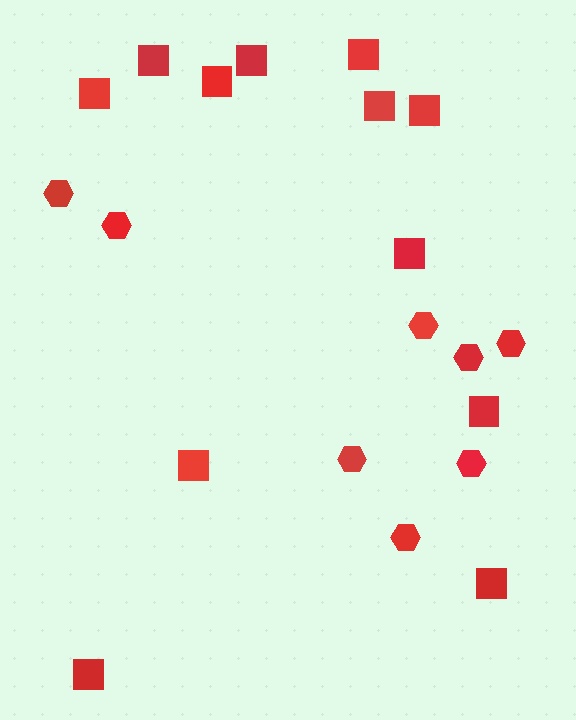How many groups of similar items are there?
There are 2 groups: one group of squares (12) and one group of hexagons (8).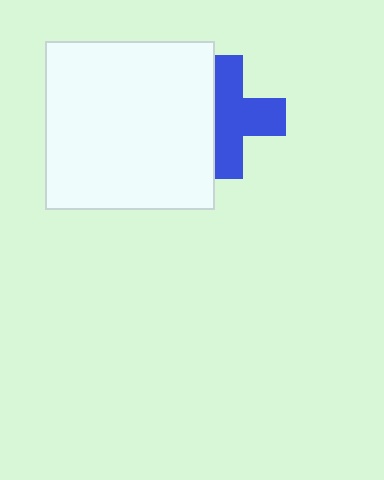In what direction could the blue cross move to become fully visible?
The blue cross could move right. That would shift it out from behind the white square entirely.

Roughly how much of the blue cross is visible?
About half of it is visible (roughly 64%).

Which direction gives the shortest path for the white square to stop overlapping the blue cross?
Moving left gives the shortest separation.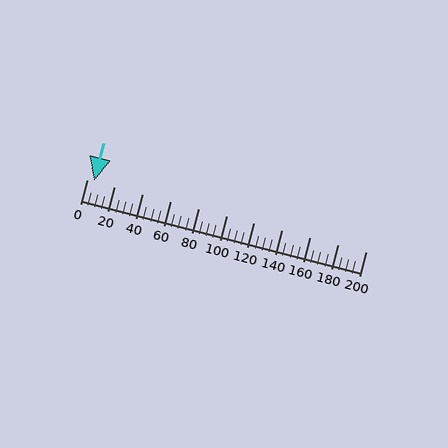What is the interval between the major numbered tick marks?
The major tick marks are spaced 20 units apart.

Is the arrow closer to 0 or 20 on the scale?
The arrow is closer to 0.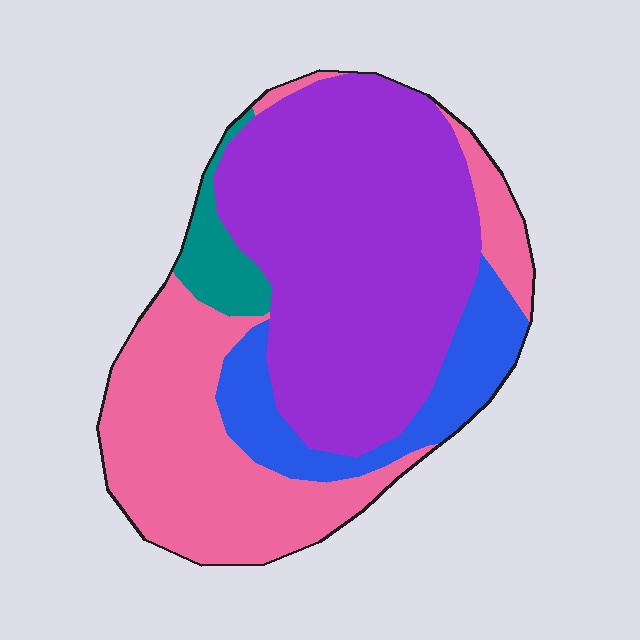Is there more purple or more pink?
Purple.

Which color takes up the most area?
Purple, at roughly 50%.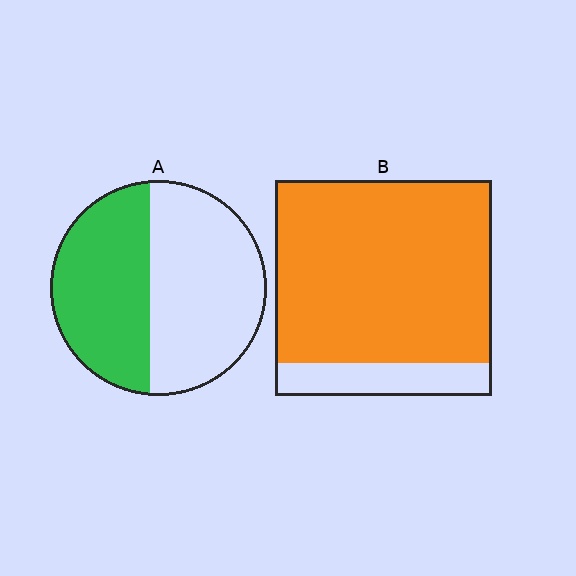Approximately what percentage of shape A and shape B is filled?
A is approximately 45% and B is approximately 85%.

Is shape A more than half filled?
No.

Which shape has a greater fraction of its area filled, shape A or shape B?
Shape B.